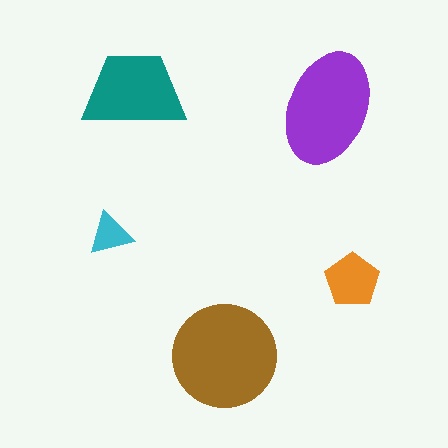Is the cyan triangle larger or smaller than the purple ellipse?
Smaller.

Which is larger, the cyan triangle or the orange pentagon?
The orange pentagon.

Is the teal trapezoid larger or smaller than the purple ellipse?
Smaller.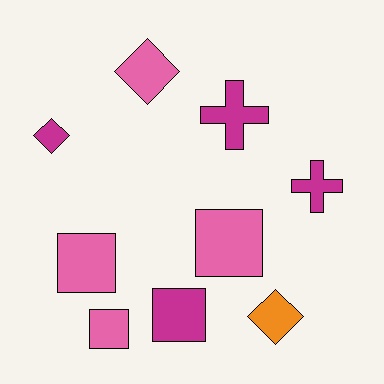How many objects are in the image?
There are 9 objects.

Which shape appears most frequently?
Square, with 4 objects.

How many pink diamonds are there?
There is 1 pink diamond.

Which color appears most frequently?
Magenta, with 4 objects.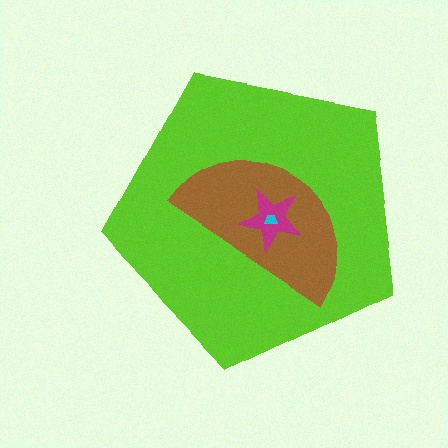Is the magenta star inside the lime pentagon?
Yes.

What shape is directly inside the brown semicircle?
The magenta star.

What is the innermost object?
The cyan trapezoid.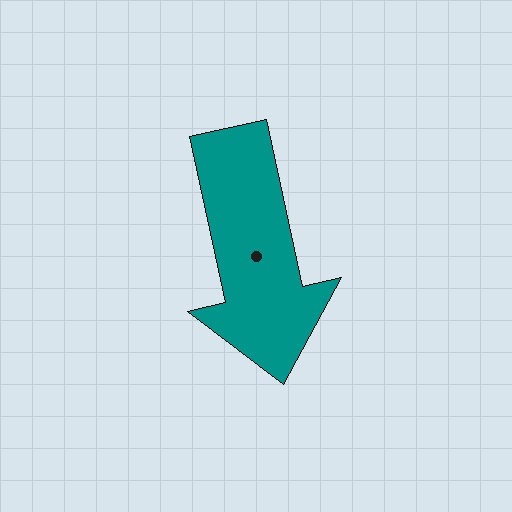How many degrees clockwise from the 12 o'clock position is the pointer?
Approximately 168 degrees.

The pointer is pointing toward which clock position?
Roughly 6 o'clock.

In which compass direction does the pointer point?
South.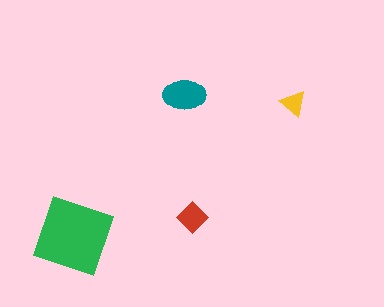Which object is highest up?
The teal ellipse is topmost.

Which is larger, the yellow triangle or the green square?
The green square.